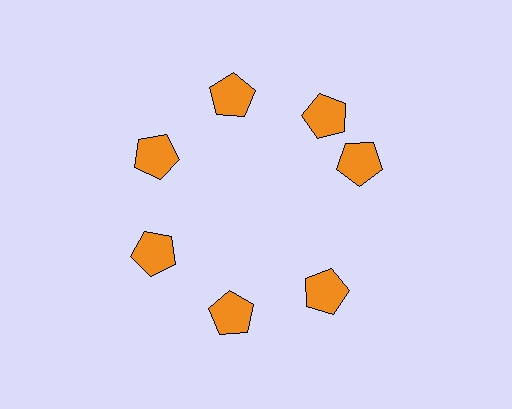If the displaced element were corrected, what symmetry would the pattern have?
It would have 7-fold rotational symmetry — the pattern would map onto itself every 51 degrees.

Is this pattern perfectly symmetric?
No. The 7 orange pentagons are arranged in a ring, but one element near the 3 o'clock position is rotated out of alignment along the ring, breaking the 7-fold rotational symmetry.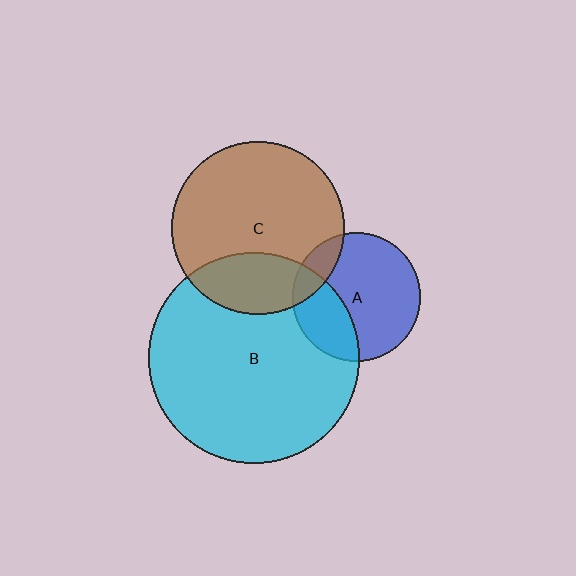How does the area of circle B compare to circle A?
Approximately 2.7 times.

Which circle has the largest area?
Circle B (cyan).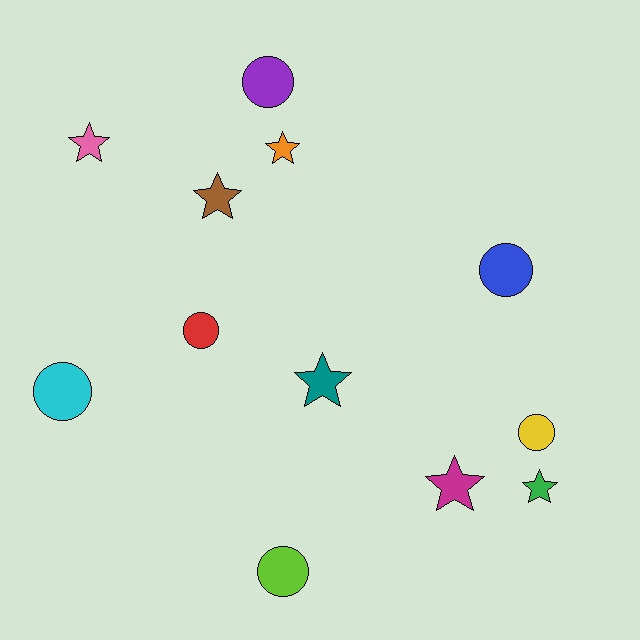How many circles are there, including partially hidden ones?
There are 6 circles.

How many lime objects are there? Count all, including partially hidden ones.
There is 1 lime object.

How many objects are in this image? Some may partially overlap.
There are 12 objects.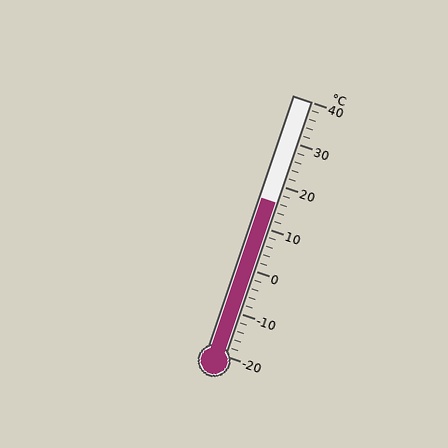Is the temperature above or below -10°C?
The temperature is above -10°C.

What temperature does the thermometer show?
The thermometer shows approximately 16°C.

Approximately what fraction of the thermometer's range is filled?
The thermometer is filled to approximately 60% of its range.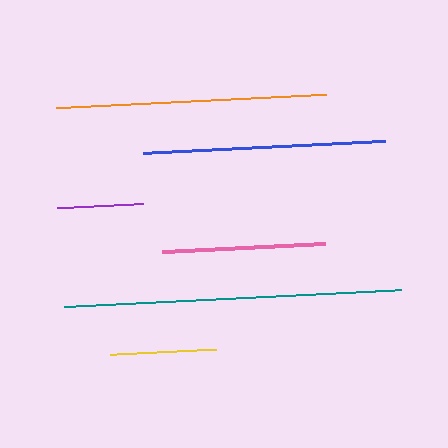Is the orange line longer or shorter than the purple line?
The orange line is longer than the purple line.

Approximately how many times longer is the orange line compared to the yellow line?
The orange line is approximately 2.6 times the length of the yellow line.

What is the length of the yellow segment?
The yellow segment is approximately 105 pixels long.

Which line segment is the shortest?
The purple line is the shortest at approximately 86 pixels.